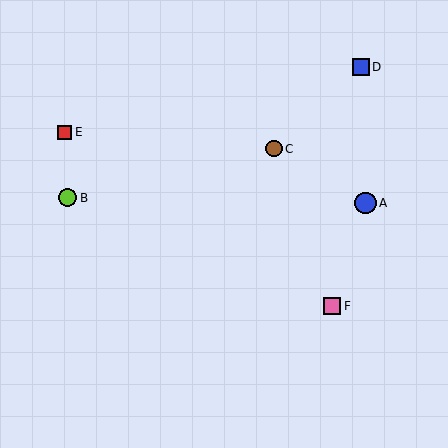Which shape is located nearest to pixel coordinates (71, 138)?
The red square (labeled E) at (65, 132) is nearest to that location.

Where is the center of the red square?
The center of the red square is at (65, 132).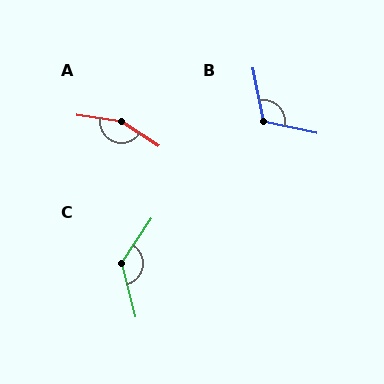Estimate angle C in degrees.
Approximately 131 degrees.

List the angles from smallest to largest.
B (113°), C (131°), A (155°).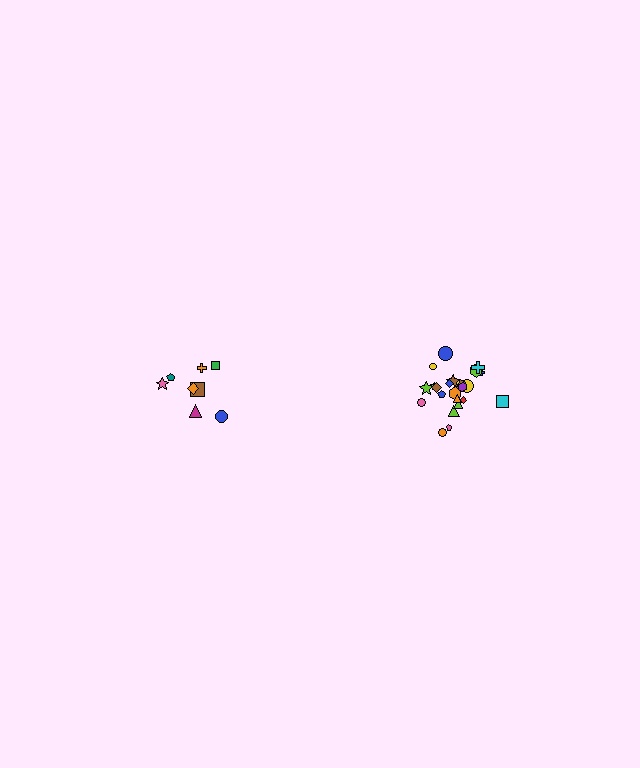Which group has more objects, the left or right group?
The right group.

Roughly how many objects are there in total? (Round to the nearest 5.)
Roughly 35 objects in total.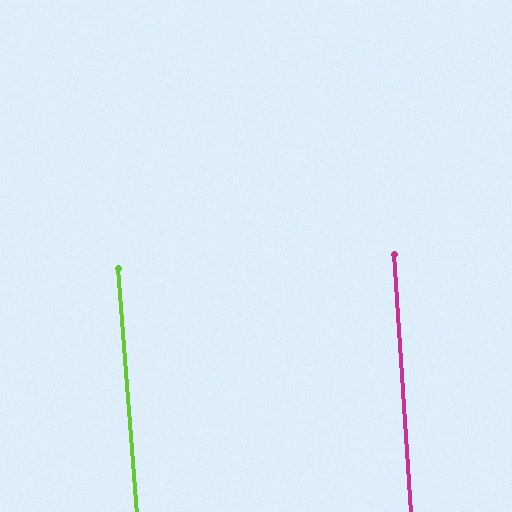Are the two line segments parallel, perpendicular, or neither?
Parallel — their directions differ by only 0.8°.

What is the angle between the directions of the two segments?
Approximately 1 degree.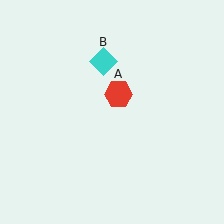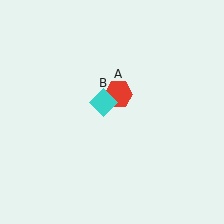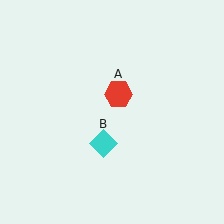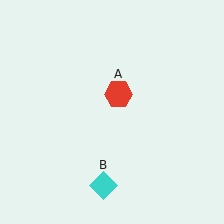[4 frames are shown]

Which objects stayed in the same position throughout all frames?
Red hexagon (object A) remained stationary.